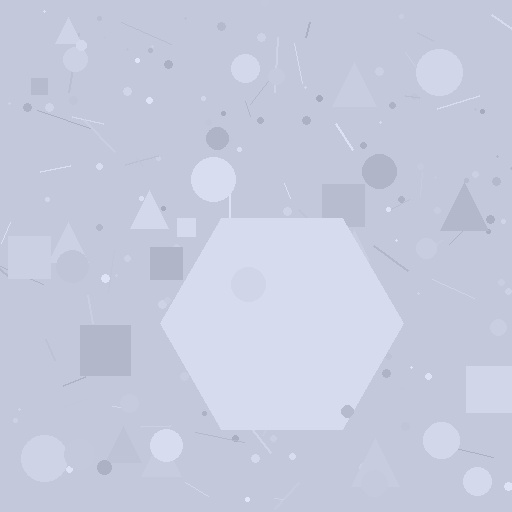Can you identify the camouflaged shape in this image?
The camouflaged shape is a hexagon.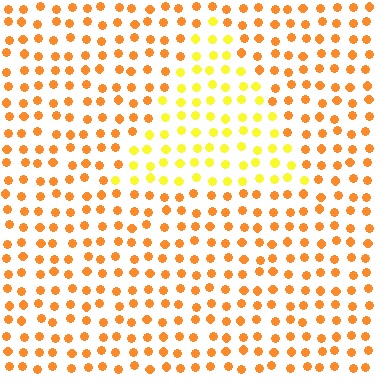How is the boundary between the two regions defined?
The boundary is defined purely by a slight shift in hue (about 33 degrees). Spacing, size, and orientation are identical on both sides.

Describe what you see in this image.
The image is filled with small orange elements in a uniform arrangement. A triangle-shaped region is visible where the elements are tinted to a slightly different hue, forming a subtle color boundary.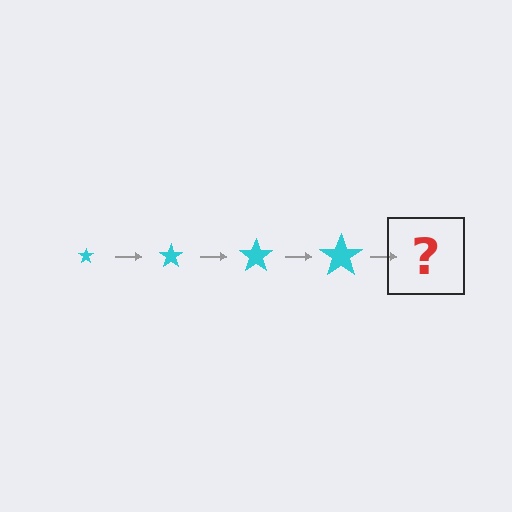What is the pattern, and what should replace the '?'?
The pattern is that the star gets progressively larger each step. The '?' should be a cyan star, larger than the previous one.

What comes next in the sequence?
The next element should be a cyan star, larger than the previous one.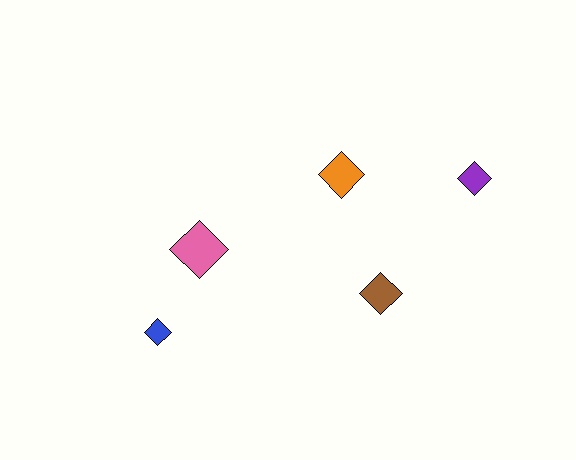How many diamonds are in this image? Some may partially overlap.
There are 5 diamonds.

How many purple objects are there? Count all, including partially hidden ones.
There is 1 purple object.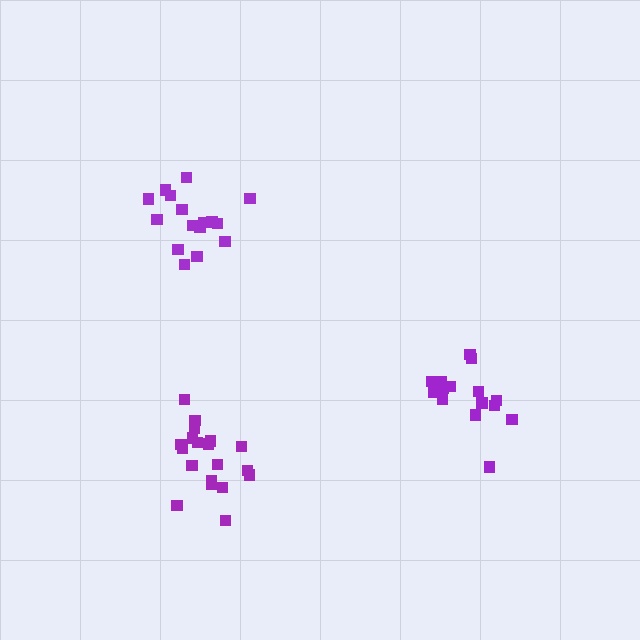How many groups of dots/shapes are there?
There are 3 groups.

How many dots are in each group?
Group 1: 19 dots, Group 2: 16 dots, Group 3: 15 dots (50 total).